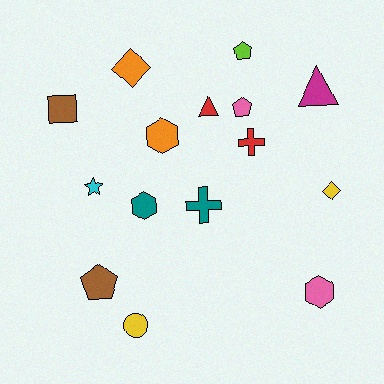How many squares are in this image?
There is 1 square.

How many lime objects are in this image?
There is 1 lime object.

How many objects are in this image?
There are 15 objects.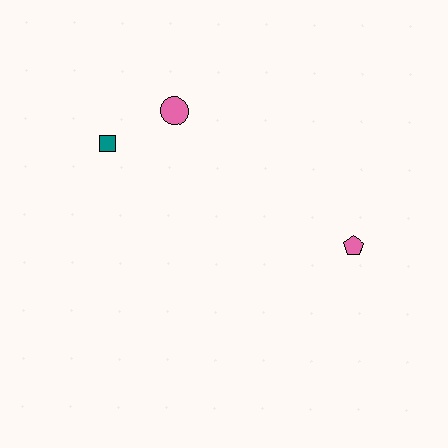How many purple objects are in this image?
There are no purple objects.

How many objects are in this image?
There are 3 objects.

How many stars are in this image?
There are no stars.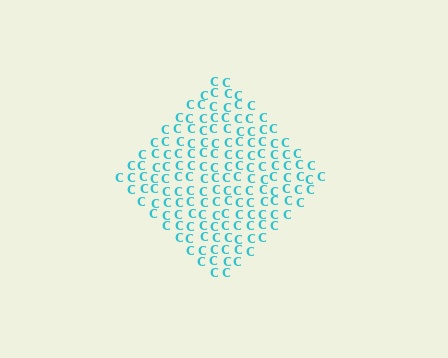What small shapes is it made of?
It is made of small letter C's.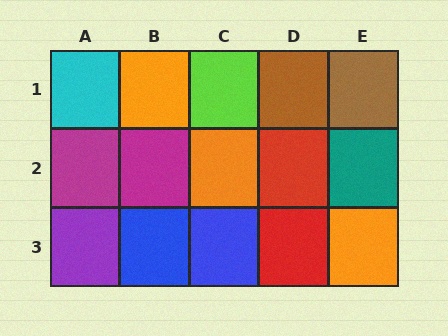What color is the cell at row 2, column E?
Teal.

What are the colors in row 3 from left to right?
Purple, blue, blue, red, orange.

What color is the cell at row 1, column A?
Cyan.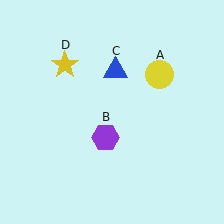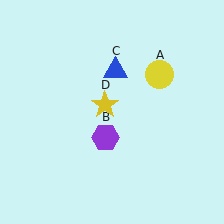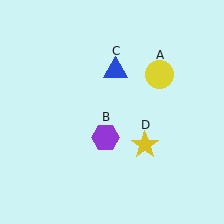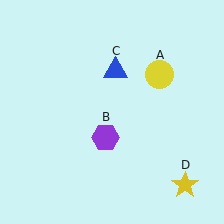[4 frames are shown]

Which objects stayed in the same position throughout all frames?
Yellow circle (object A) and purple hexagon (object B) and blue triangle (object C) remained stationary.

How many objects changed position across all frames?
1 object changed position: yellow star (object D).